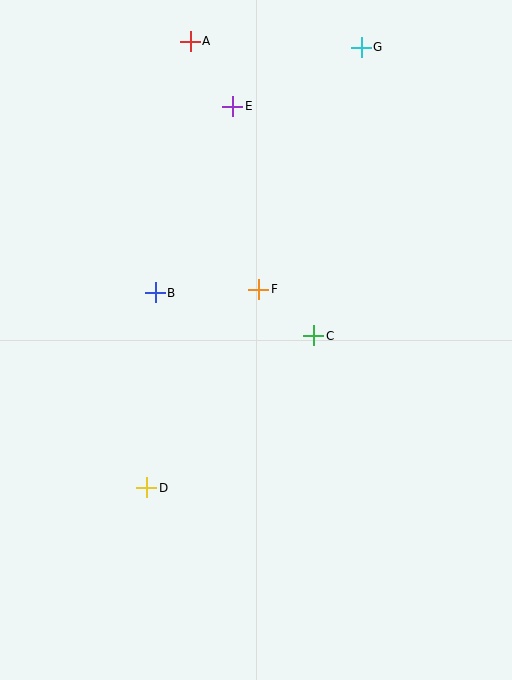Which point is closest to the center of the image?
Point F at (259, 289) is closest to the center.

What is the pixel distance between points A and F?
The distance between A and F is 257 pixels.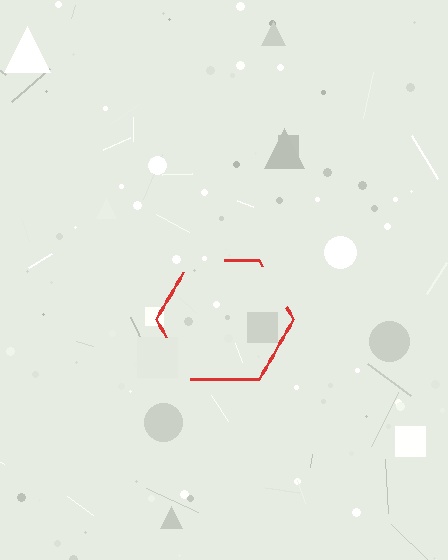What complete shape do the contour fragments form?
The contour fragments form a hexagon.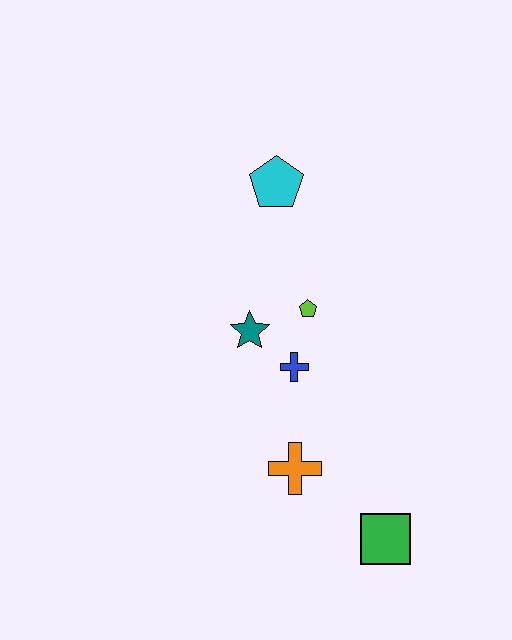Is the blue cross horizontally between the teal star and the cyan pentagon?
No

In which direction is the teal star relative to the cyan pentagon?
The teal star is below the cyan pentagon.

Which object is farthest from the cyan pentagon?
The green square is farthest from the cyan pentagon.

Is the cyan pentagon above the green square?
Yes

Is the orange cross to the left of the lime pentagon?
Yes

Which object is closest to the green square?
The orange cross is closest to the green square.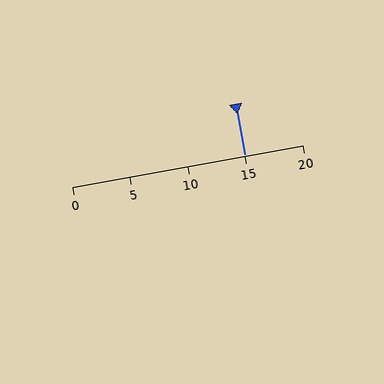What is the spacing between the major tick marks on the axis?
The major ticks are spaced 5 apart.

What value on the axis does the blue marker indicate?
The marker indicates approximately 15.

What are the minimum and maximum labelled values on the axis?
The axis runs from 0 to 20.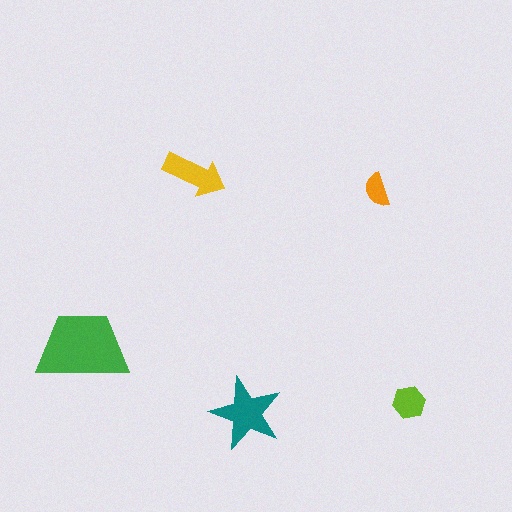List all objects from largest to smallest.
The green trapezoid, the teal star, the yellow arrow, the lime hexagon, the orange semicircle.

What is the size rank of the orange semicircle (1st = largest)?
5th.